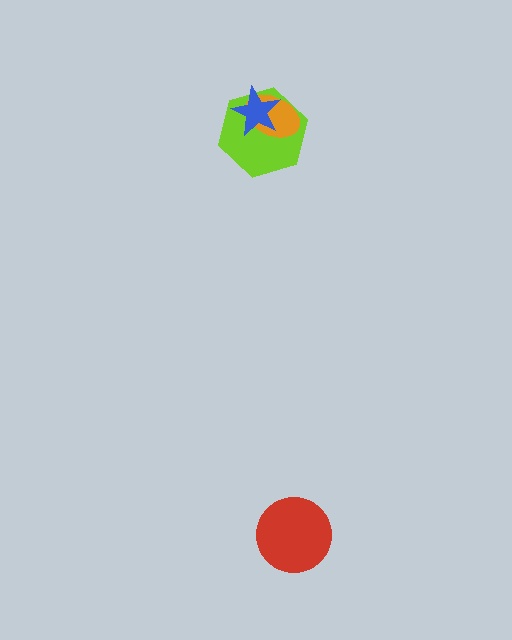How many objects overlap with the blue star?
2 objects overlap with the blue star.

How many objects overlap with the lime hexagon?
2 objects overlap with the lime hexagon.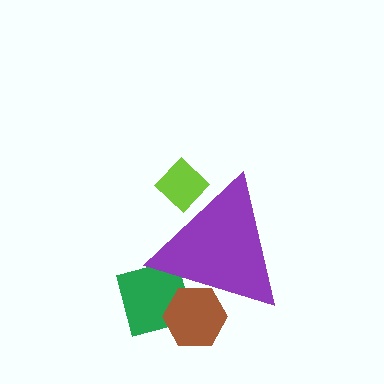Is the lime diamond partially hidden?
Yes, the lime diamond is partially hidden behind the purple triangle.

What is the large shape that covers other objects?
A purple triangle.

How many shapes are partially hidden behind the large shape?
3 shapes are partially hidden.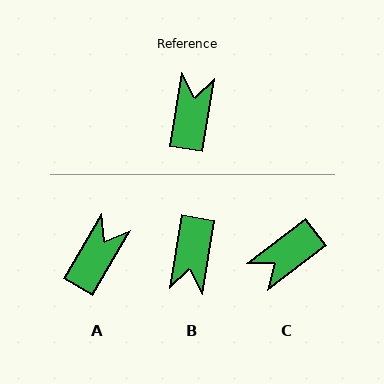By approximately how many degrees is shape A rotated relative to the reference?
Approximately 21 degrees clockwise.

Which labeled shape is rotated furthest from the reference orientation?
B, about 179 degrees away.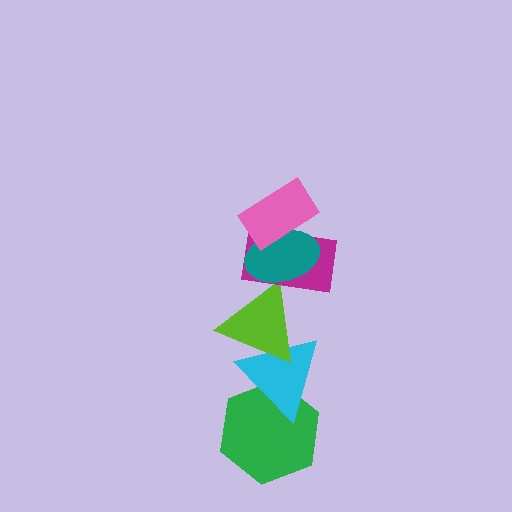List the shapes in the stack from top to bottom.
From top to bottom: the pink rectangle, the teal ellipse, the magenta rectangle, the lime triangle, the cyan triangle, the green hexagon.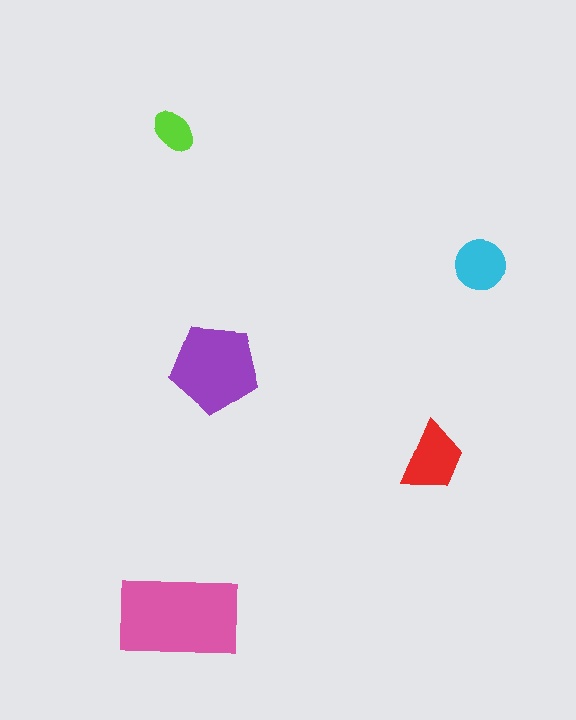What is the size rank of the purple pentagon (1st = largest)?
2nd.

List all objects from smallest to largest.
The lime ellipse, the cyan circle, the red trapezoid, the purple pentagon, the pink rectangle.